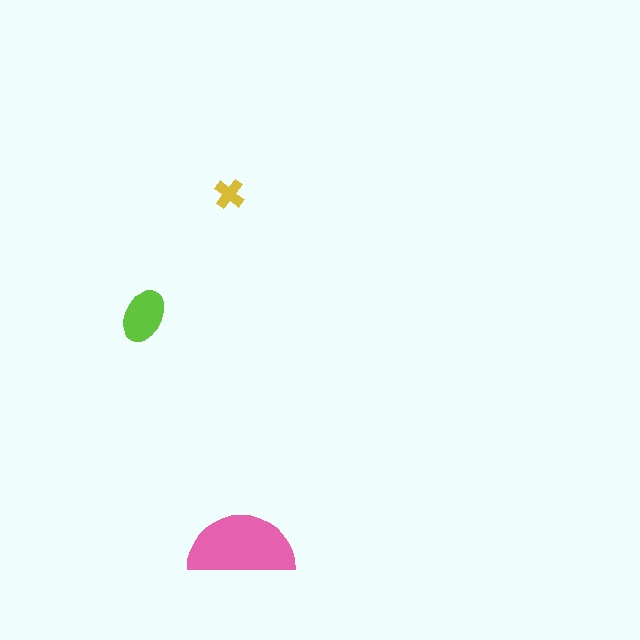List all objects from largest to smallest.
The pink semicircle, the lime ellipse, the yellow cross.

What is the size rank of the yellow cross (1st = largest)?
3rd.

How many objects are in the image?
There are 3 objects in the image.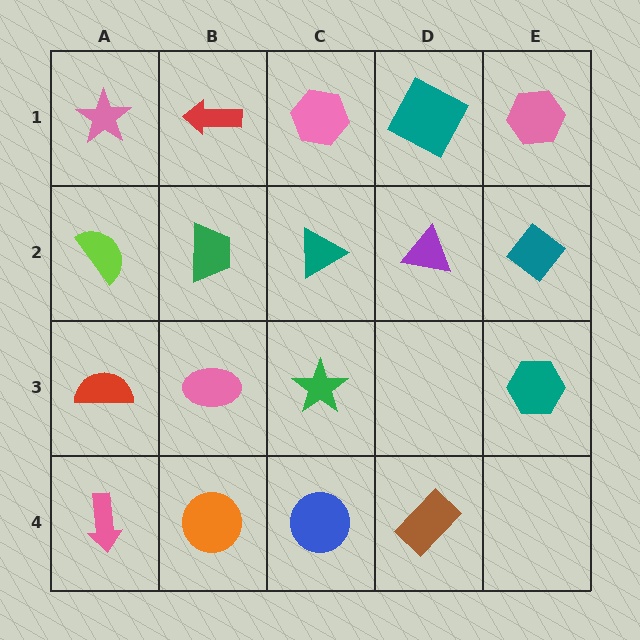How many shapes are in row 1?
5 shapes.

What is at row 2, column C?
A teal triangle.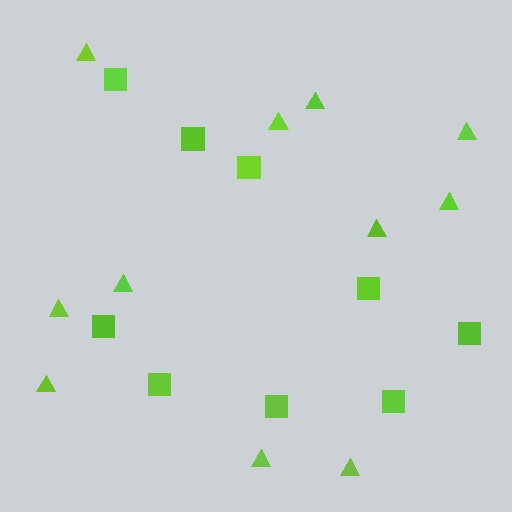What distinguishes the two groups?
There are 2 groups: one group of squares (9) and one group of triangles (11).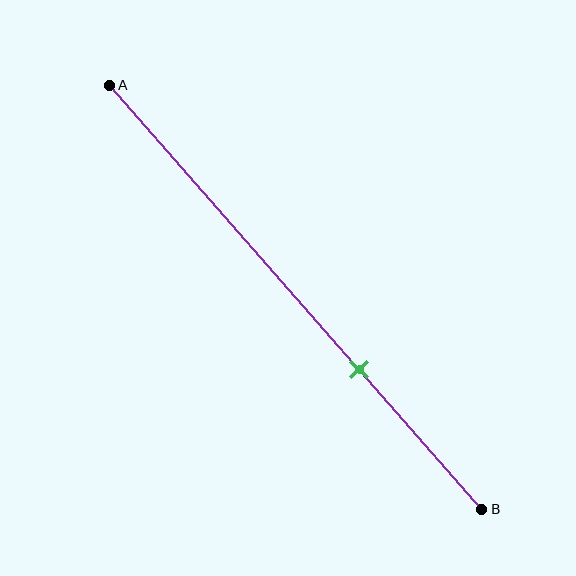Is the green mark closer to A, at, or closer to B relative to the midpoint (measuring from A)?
The green mark is closer to point B than the midpoint of segment AB.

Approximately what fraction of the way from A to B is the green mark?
The green mark is approximately 65% of the way from A to B.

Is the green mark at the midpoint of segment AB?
No, the mark is at about 65% from A, not at the 50% midpoint.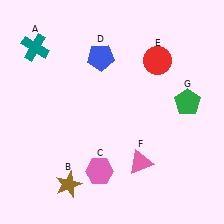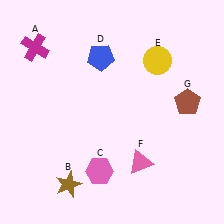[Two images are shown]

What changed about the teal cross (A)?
In Image 1, A is teal. In Image 2, it changed to magenta.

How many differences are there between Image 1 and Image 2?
There are 3 differences between the two images.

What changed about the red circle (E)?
In Image 1, E is red. In Image 2, it changed to yellow.